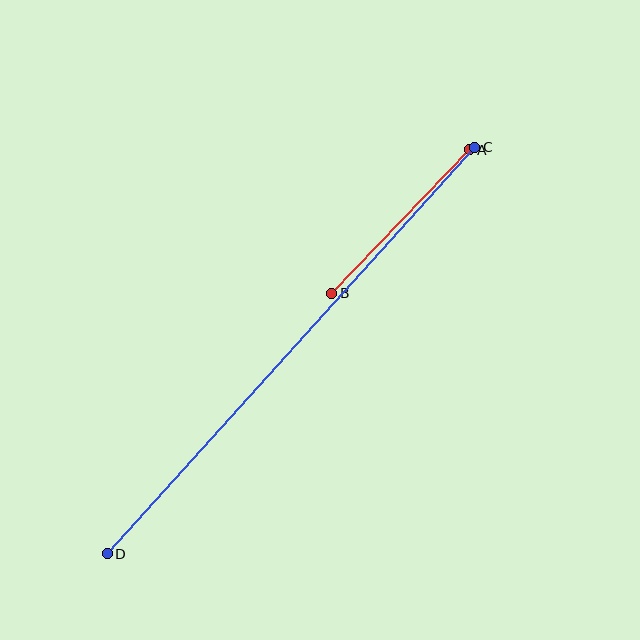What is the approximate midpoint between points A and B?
The midpoint is at approximately (401, 221) pixels.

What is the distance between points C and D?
The distance is approximately 548 pixels.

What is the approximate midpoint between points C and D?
The midpoint is at approximately (291, 351) pixels.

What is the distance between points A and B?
The distance is approximately 198 pixels.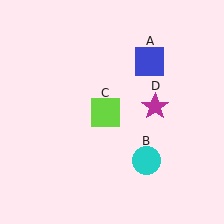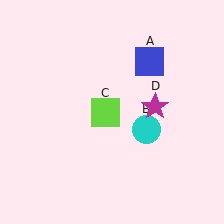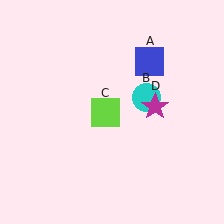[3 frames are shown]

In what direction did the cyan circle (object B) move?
The cyan circle (object B) moved up.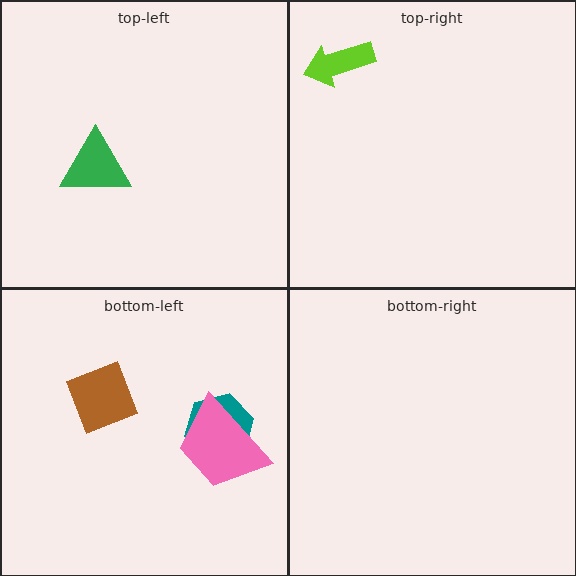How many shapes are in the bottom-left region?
3.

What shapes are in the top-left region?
The green triangle.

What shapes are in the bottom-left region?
The teal hexagon, the brown diamond, the pink trapezoid.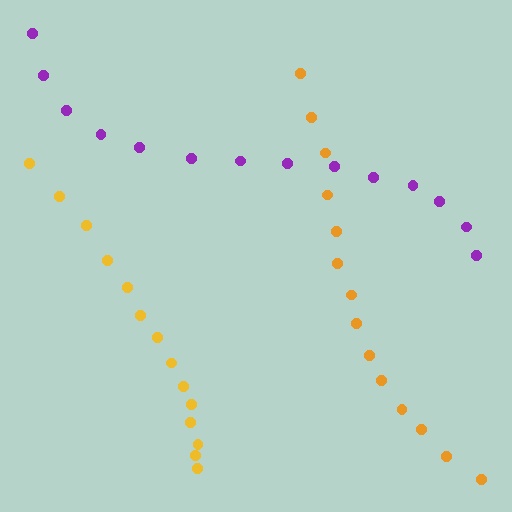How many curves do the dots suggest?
There are 3 distinct paths.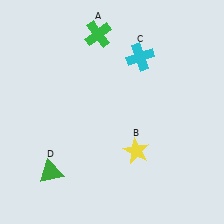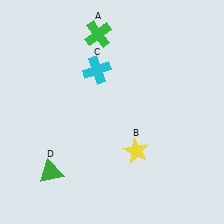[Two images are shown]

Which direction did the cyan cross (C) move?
The cyan cross (C) moved left.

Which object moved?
The cyan cross (C) moved left.